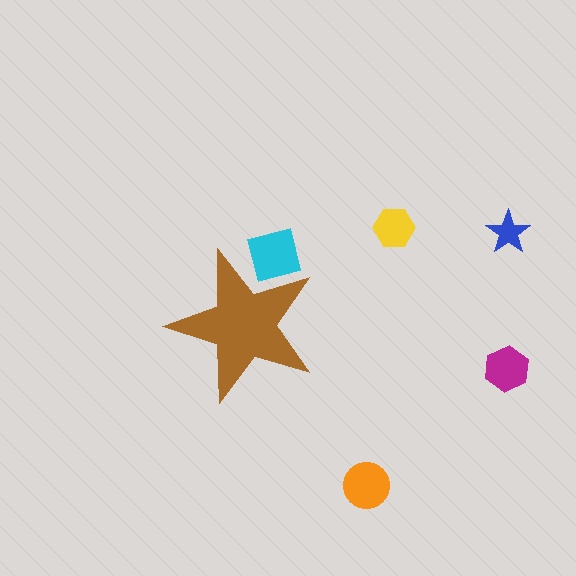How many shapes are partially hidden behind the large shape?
1 shape is partially hidden.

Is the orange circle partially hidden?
No, the orange circle is fully visible.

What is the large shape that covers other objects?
A brown star.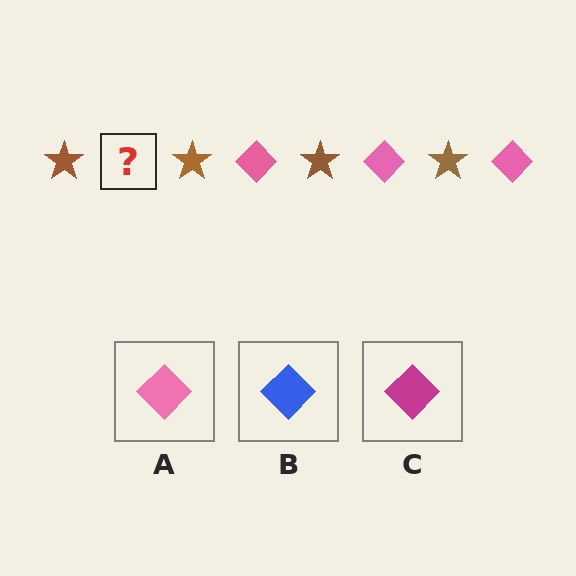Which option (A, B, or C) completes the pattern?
A.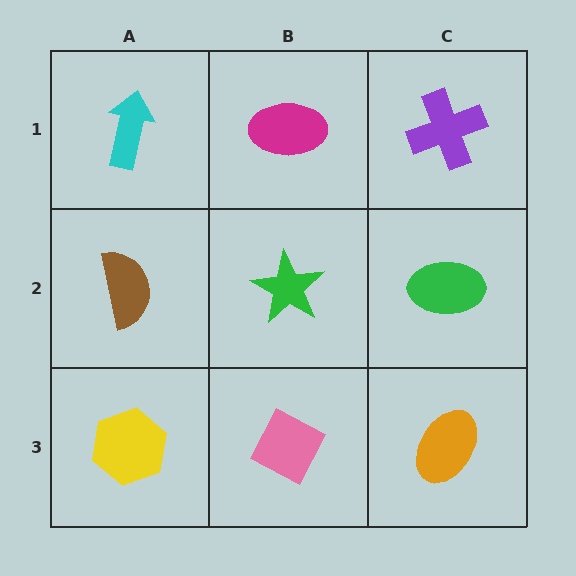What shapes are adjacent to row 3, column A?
A brown semicircle (row 2, column A), a pink diamond (row 3, column B).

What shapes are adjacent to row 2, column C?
A purple cross (row 1, column C), an orange ellipse (row 3, column C), a green star (row 2, column B).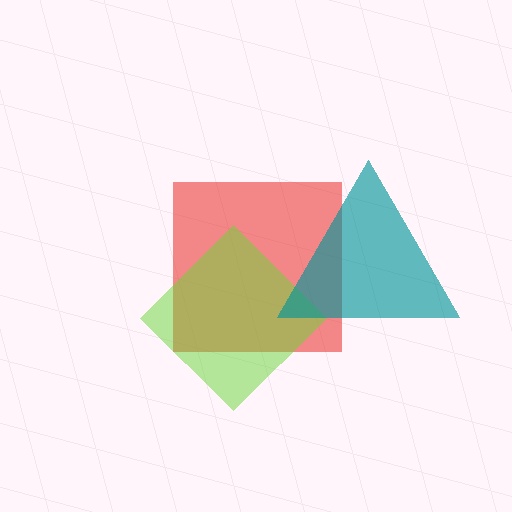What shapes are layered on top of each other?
The layered shapes are: a red square, a lime diamond, a teal triangle.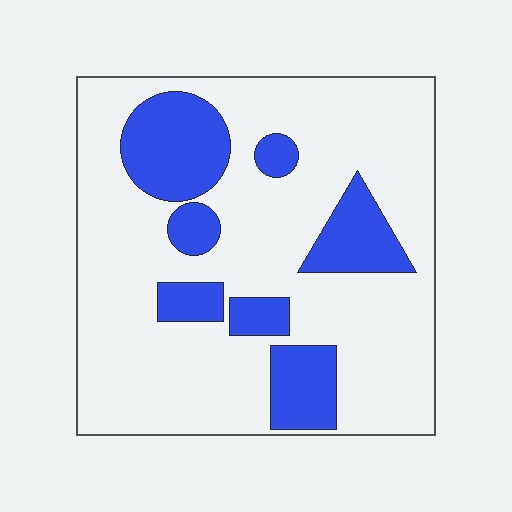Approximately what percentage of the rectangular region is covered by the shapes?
Approximately 25%.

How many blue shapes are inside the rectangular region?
7.